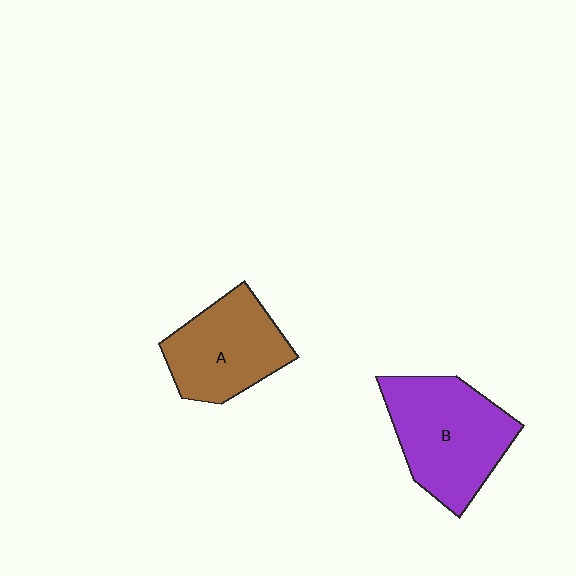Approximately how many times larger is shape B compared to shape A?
Approximately 1.2 times.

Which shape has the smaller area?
Shape A (brown).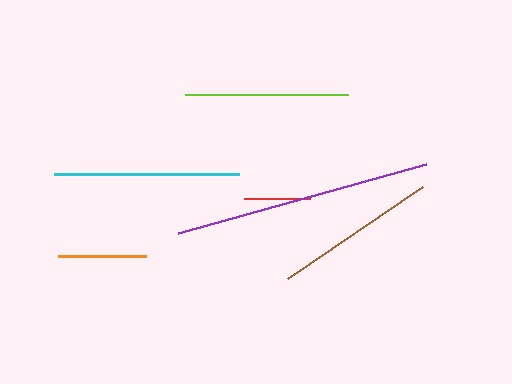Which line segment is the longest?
The purple line is the longest at approximately 258 pixels.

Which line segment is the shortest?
The red line is the shortest at approximately 66 pixels.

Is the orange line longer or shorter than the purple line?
The purple line is longer than the orange line.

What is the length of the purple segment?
The purple segment is approximately 258 pixels long.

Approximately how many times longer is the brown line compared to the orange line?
The brown line is approximately 1.9 times the length of the orange line.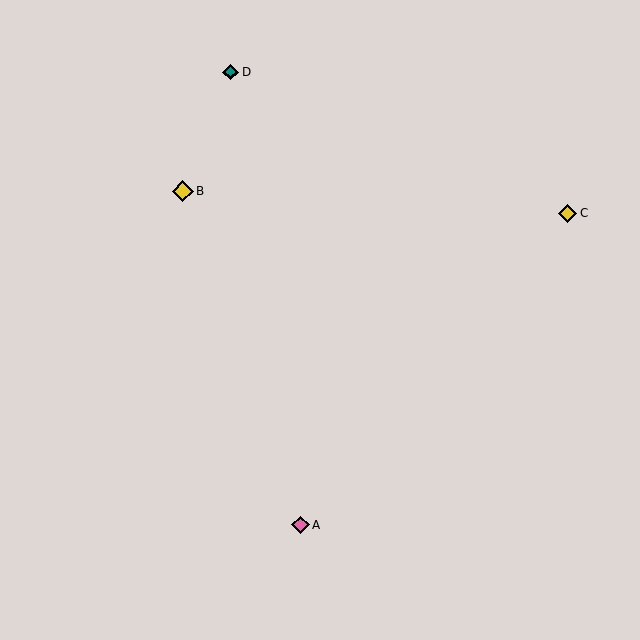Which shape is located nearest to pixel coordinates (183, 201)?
The yellow diamond (labeled B) at (183, 191) is nearest to that location.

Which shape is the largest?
The yellow diamond (labeled B) is the largest.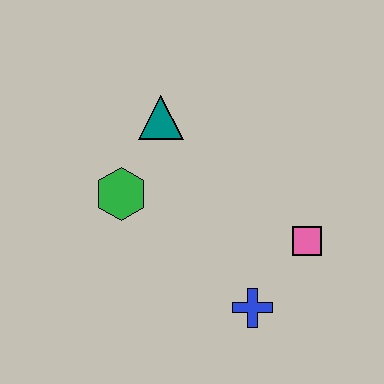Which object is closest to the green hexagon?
The teal triangle is closest to the green hexagon.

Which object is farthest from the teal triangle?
The blue cross is farthest from the teal triangle.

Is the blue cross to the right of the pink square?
No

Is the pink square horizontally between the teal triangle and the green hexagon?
No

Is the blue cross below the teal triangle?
Yes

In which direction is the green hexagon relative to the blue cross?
The green hexagon is to the left of the blue cross.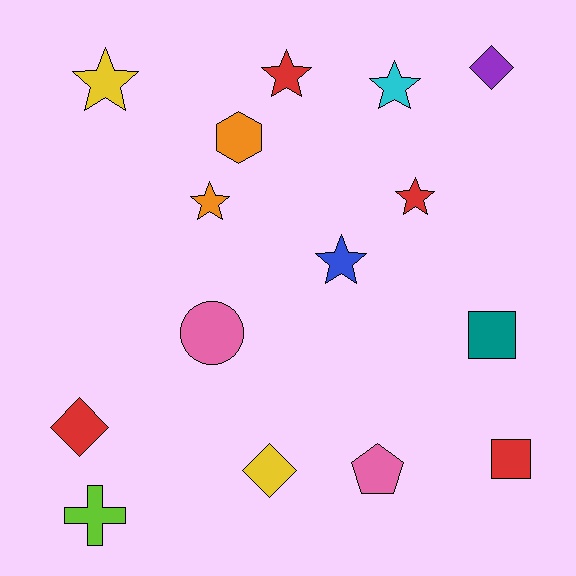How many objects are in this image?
There are 15 objects.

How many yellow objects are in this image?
There are 2 yellow objects.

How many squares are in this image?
There are 2 squares.